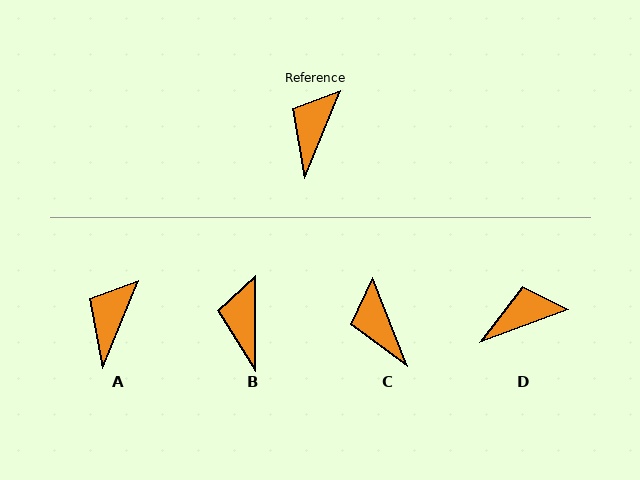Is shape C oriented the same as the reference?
No, it is off by about 44 degrees.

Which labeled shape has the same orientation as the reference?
A.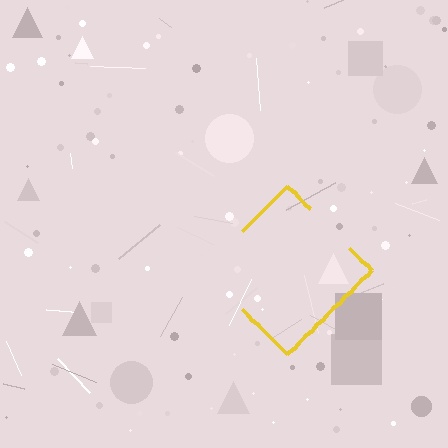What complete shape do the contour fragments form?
The contour fragments form a diamond.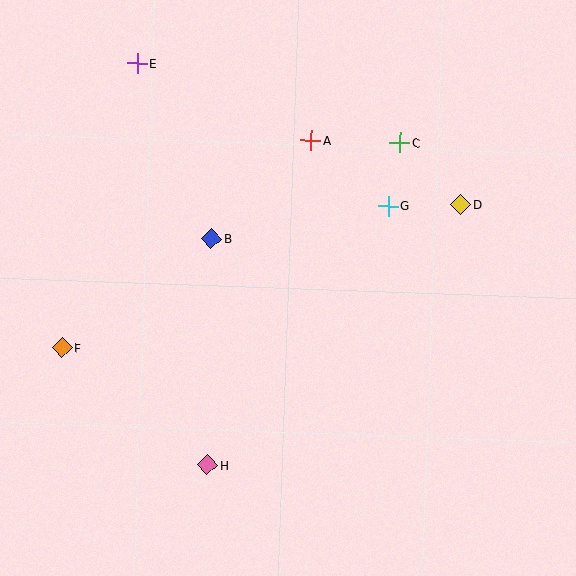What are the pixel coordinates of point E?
Point E is at (137, 63).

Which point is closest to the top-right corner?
Point C is closest to the top-right corner.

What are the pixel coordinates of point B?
Point B is at (211, 238).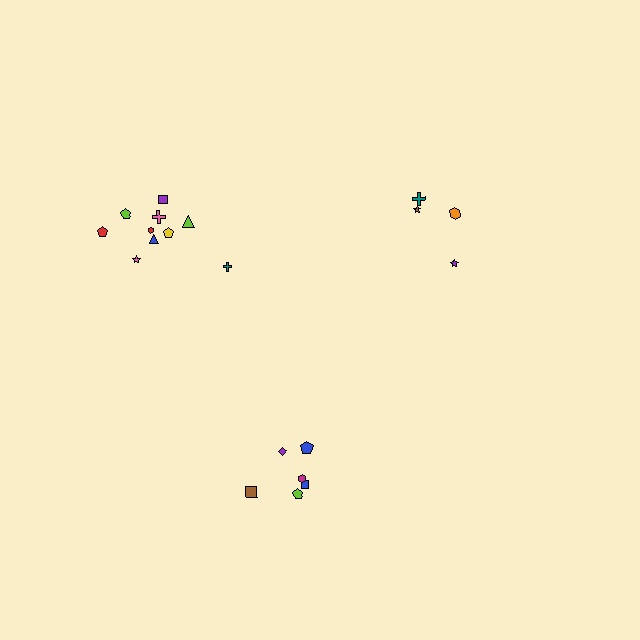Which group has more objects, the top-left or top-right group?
The top-left group.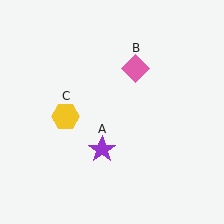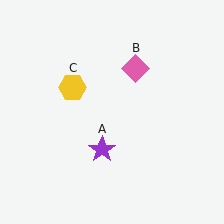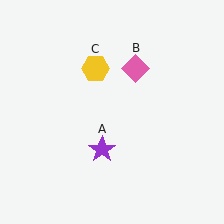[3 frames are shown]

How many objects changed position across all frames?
1 object changed position: yellow hexagon (object C).